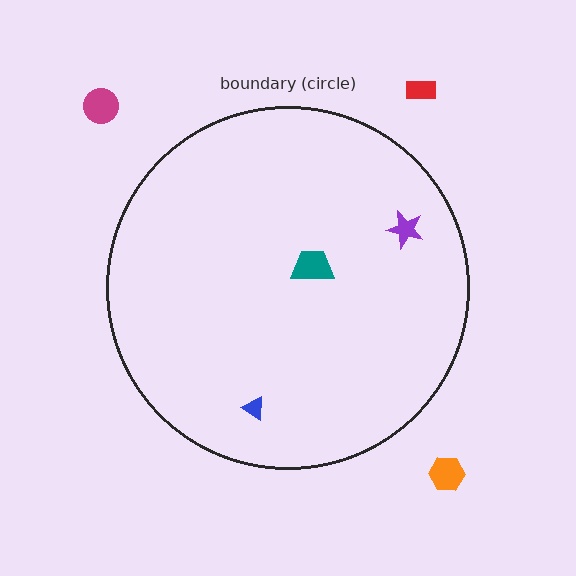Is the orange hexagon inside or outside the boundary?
Outside.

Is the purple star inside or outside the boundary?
Inside.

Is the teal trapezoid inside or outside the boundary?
Inside.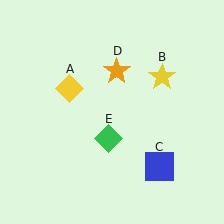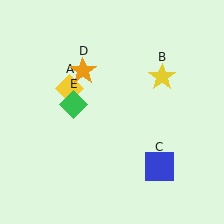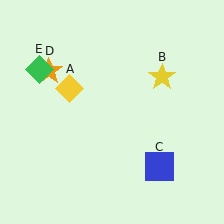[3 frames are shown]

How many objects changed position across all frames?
2 objects changed position: orange star (object D), green diamond (object E).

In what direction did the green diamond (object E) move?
The green diamond (object E) moved up and to the left.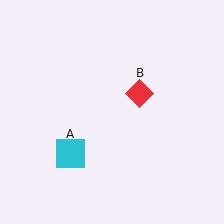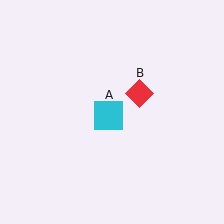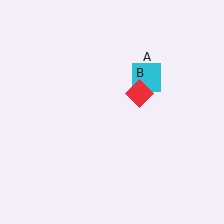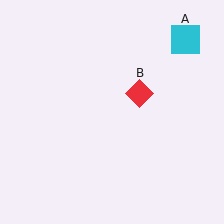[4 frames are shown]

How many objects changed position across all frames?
1 object changed position: cyan square (object A).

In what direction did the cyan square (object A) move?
The cyan square (object A) moved up and to the right.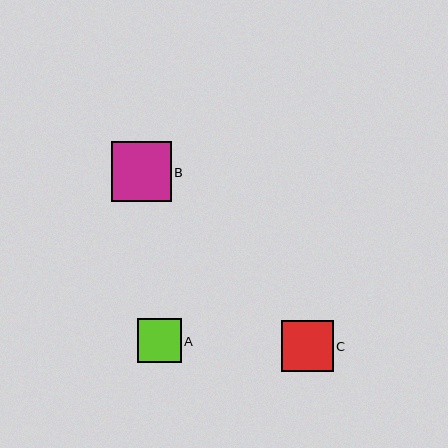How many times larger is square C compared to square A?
Square C is approximately 1.2 times the size of square A.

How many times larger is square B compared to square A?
Square B is approximately 1.4 times the size of square A.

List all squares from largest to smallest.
From largest to smallest: B, C, A.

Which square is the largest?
Square B is the largest with a size of approximately 60 pixels.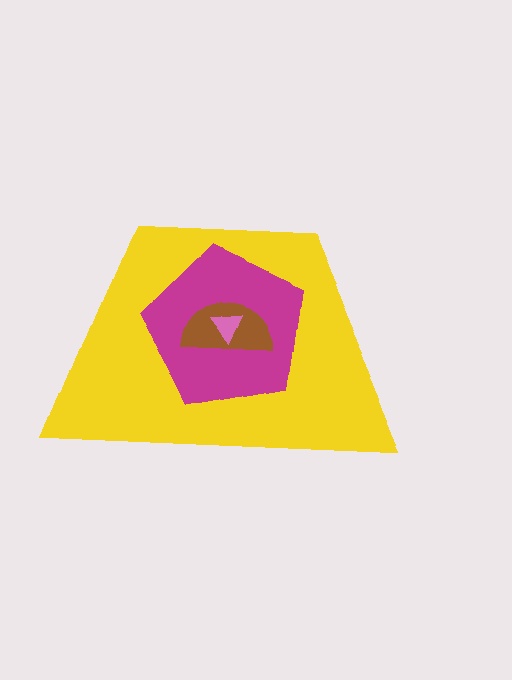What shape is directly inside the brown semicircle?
The pink triangle.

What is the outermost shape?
The yellow trapezoid.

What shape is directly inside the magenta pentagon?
The brown semicircle.